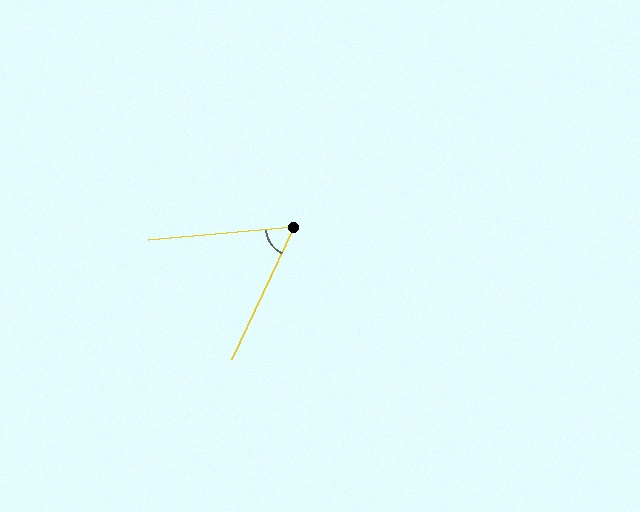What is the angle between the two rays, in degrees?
Approximately 60 degrees.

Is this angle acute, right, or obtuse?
It is acute.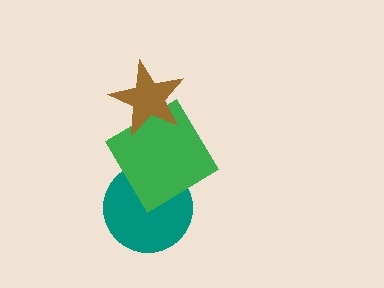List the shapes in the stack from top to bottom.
From top to bottom: the brown star, the green diamond, the teal circle.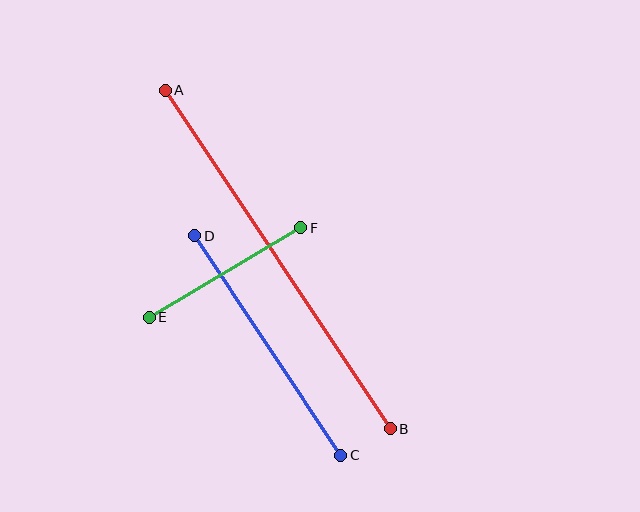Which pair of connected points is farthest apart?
Points A and B are farthest apart.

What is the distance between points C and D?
The distance is approximately 264 pixels.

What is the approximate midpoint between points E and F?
The midpoint is at approximately (225, 273) pixels.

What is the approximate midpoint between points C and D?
The midpoint is at approximately (268, 345) pixels.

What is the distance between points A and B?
The distance is approximately 407 pixels.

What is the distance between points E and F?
The distance is approximately 176 pixels.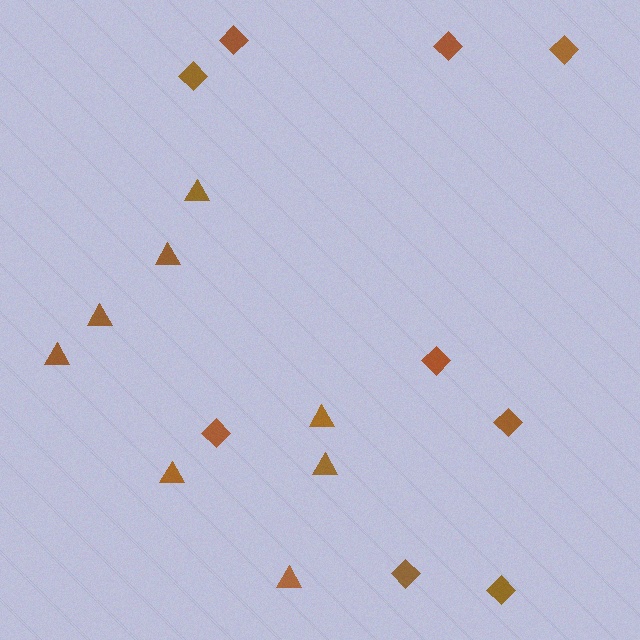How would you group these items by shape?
There are 2 groups: one group of diamonds (9) and one group of triangles (8).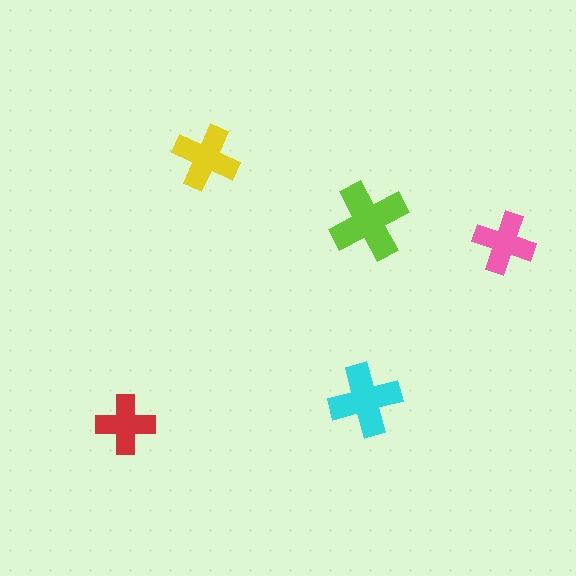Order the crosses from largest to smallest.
the lime one, the cyan one, the yellow one, the pink one, the red one.